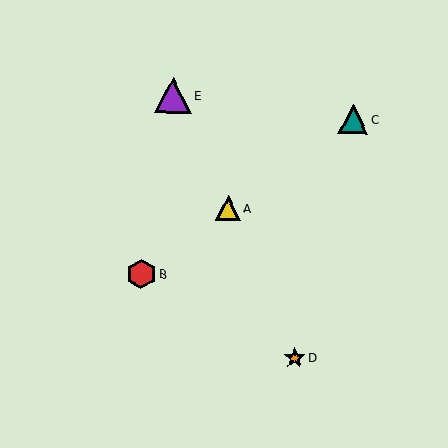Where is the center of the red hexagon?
The center of the red hexagon is at (141, 274).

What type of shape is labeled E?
Shape E is a purple triangle.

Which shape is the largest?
The purple triangle (labeled E) is the largest.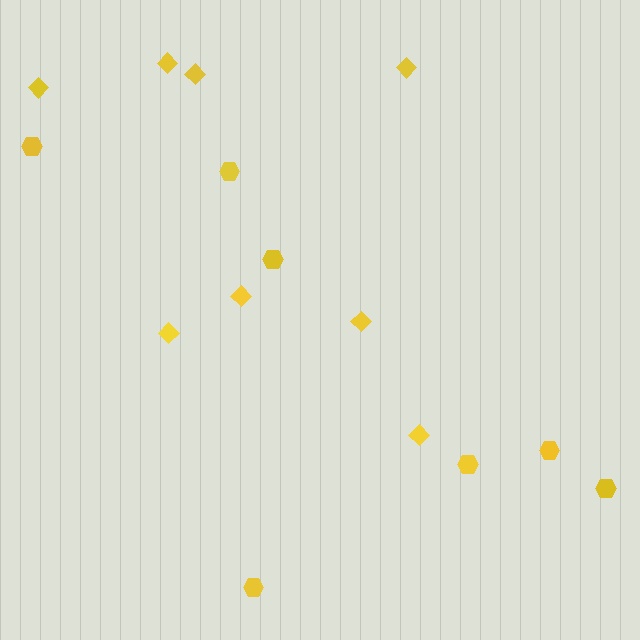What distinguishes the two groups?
There are 2 groups: one group of diamonds (8) and one group of hexagons (7).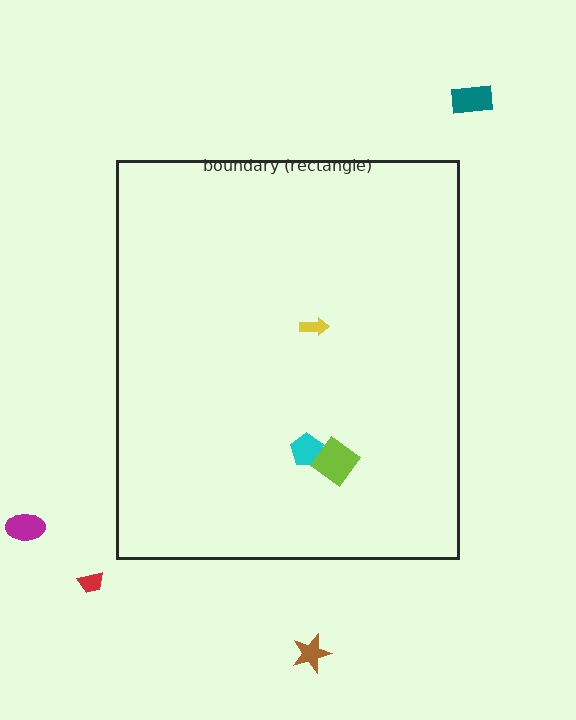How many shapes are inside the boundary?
3 inside, 4 outside.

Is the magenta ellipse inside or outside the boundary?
Outside.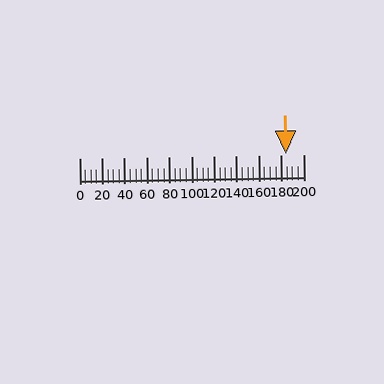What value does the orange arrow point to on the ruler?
The orange arrow points to approximately 184.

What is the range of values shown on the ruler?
The ruler shows values from 0 to 200.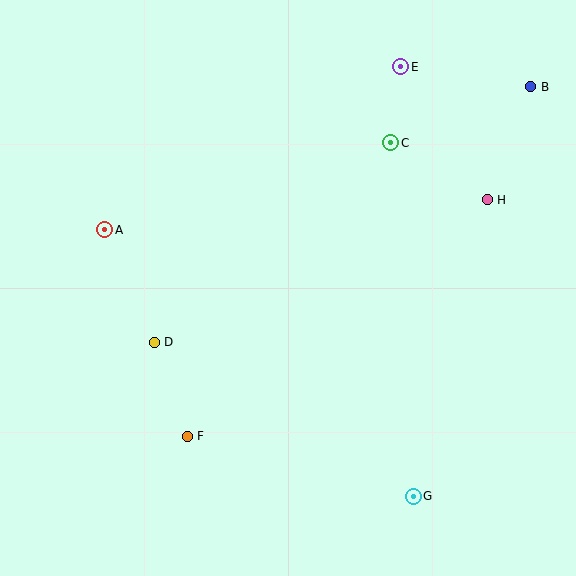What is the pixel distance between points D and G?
The distance between D and G is 301 pixels.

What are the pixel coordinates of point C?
Point C is at (391, 143).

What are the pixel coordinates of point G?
Point G is at (413, 496).